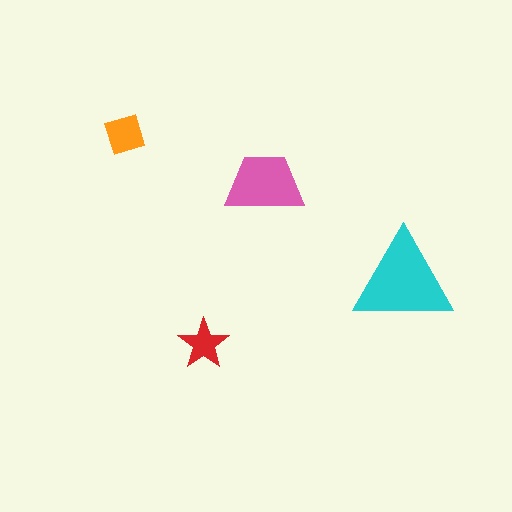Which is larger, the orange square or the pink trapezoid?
The pink trapezoid.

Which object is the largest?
The cyan triangle.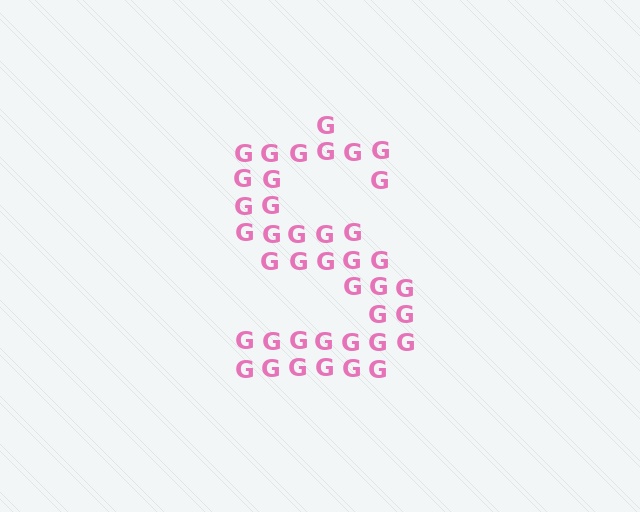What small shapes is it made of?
It is made of small letter G's.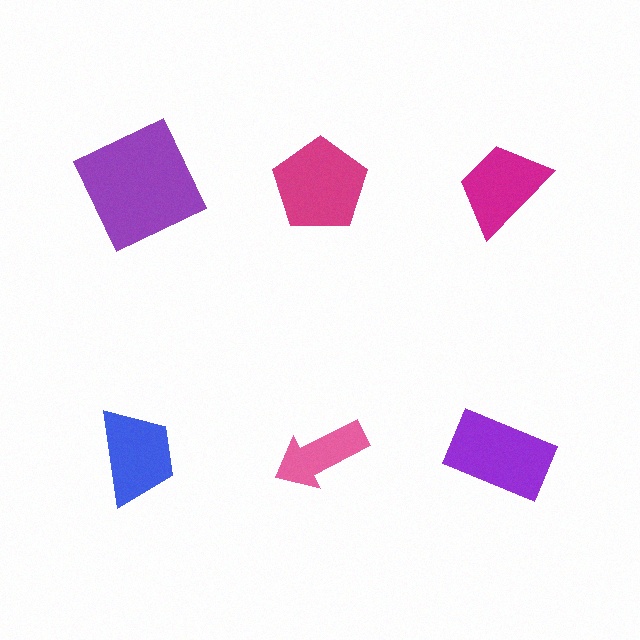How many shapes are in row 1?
3 shapes.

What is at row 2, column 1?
A blue trapezoid.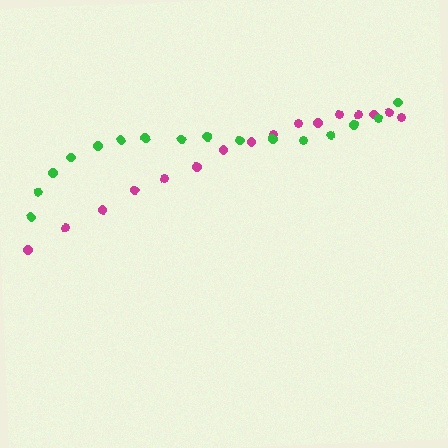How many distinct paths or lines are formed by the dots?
There are 2 distinct paths.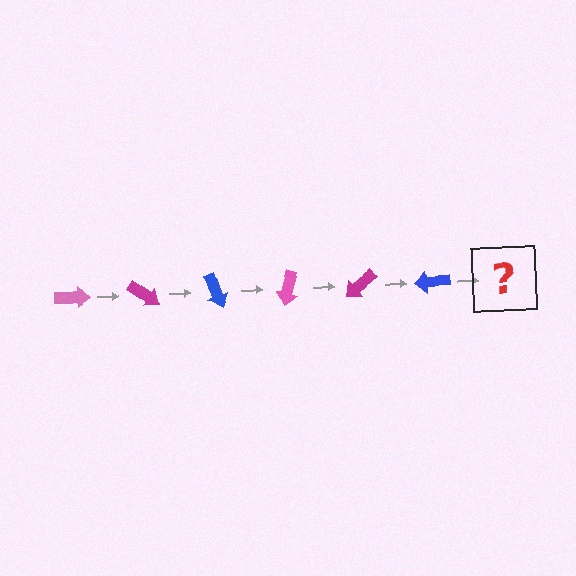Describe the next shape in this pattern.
It should be a pink arrow, rotated 210 degrees from the start.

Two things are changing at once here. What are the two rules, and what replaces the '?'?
The two rules are that it rotates 35 degrees each step and the color cycles through pink, magenta, and blue. The '?' should be a pink arrow, rotated 210 degrees from the start.